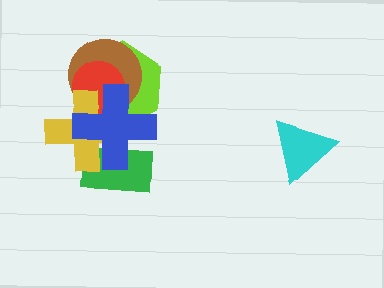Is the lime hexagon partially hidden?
Yes, it is partially covered by another shape.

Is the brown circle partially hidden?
Yes, it is partially covered by another shape.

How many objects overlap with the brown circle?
4 objects overlap with the brown circle.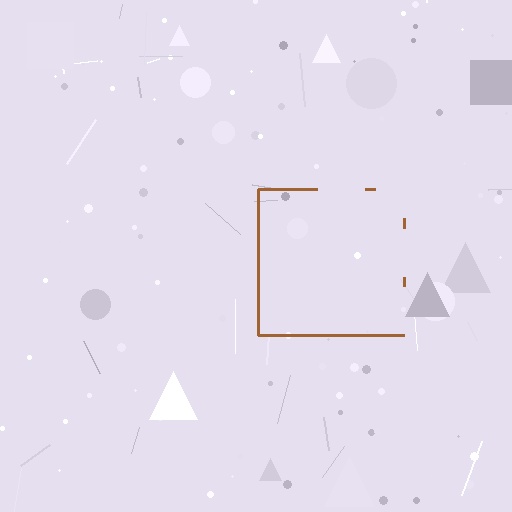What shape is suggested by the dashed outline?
The dashed outline suggests a square.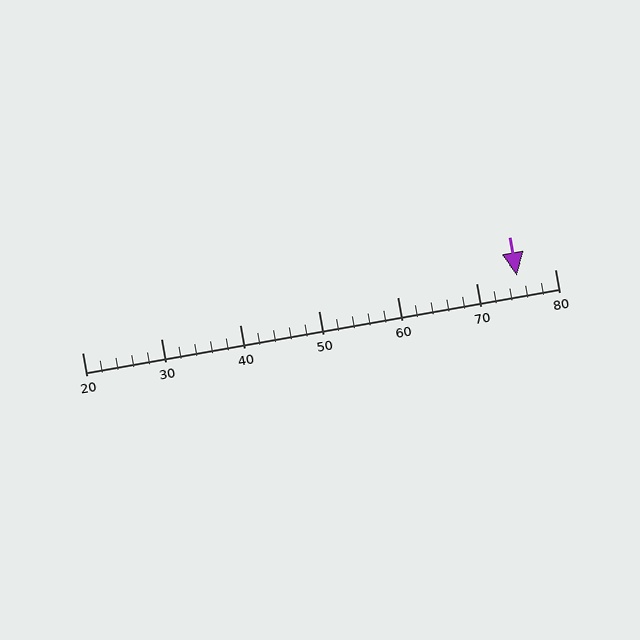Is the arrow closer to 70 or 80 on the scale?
The arrow is closer to 80.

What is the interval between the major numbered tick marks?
The major tick marks are spaced 10 units apart.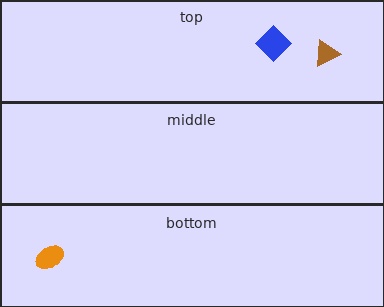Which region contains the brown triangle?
The top region.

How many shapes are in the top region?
2.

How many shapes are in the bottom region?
1.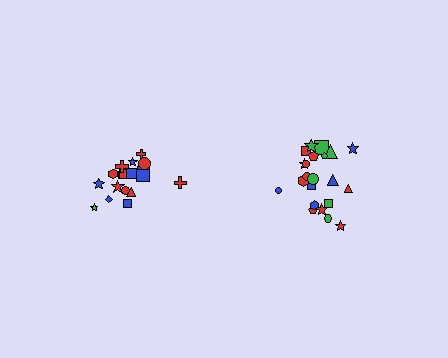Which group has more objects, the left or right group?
The right group.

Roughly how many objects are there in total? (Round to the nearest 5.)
Roughly 40 objects in total.